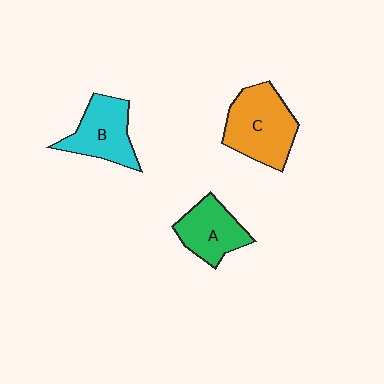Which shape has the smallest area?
Shape A (green).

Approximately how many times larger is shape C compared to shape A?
Approximately 1.4 times.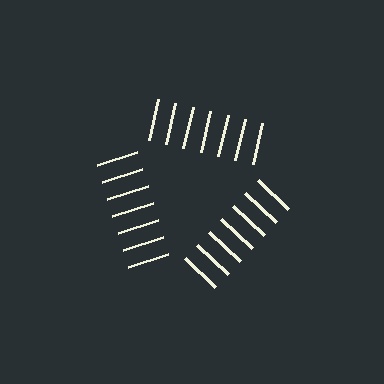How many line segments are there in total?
21 — 7 along each of the 3 edges.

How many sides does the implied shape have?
3 sides — the line-ends trace a triangle.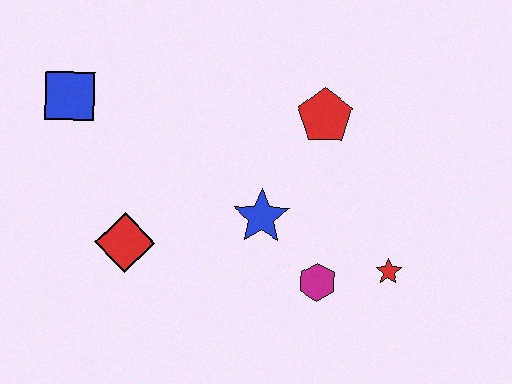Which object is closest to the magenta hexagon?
The red star is closest to the magenta hexagon.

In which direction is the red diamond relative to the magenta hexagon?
The red diamond is to the left of the magenta hexagon.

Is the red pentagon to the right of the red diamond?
Yes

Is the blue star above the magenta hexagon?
Yes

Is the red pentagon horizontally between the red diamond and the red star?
Yes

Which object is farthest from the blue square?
The red star is farthest from the blue square.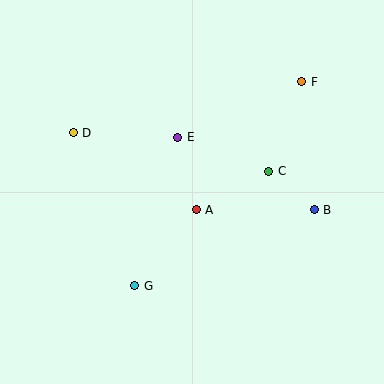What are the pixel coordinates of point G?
Point G is at (135, 286).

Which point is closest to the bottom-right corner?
Point B is closest to the bottom-right corner.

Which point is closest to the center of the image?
Point A at (196, 210) is closest to the center.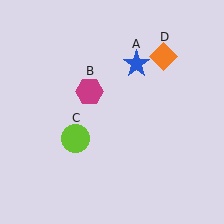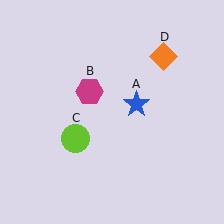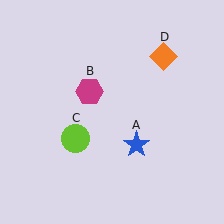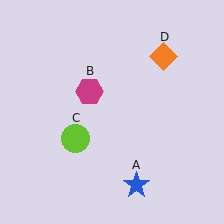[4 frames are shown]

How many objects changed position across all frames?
1 object changed position: blue star (object A).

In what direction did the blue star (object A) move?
The blue star (object A) moved down.